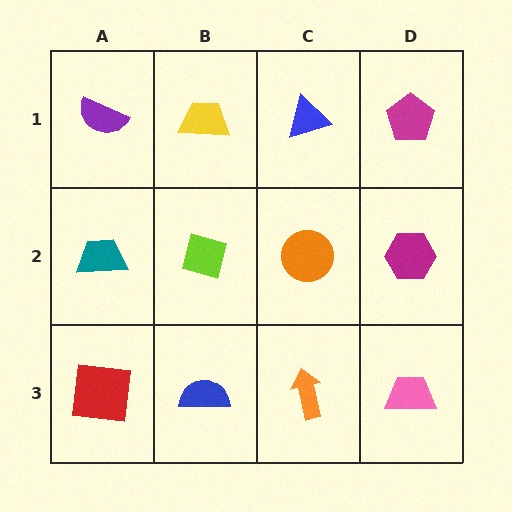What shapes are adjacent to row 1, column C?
An orange circle (row 2, column C), a yellow trapezoid (row 1, column B), a magenta pentagon (row 1, column D).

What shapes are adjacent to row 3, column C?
An orange circle (row 2, column C), a blue semicircle (row 3, column B), a pink trapezoid (row 3, column D).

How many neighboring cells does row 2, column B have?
4.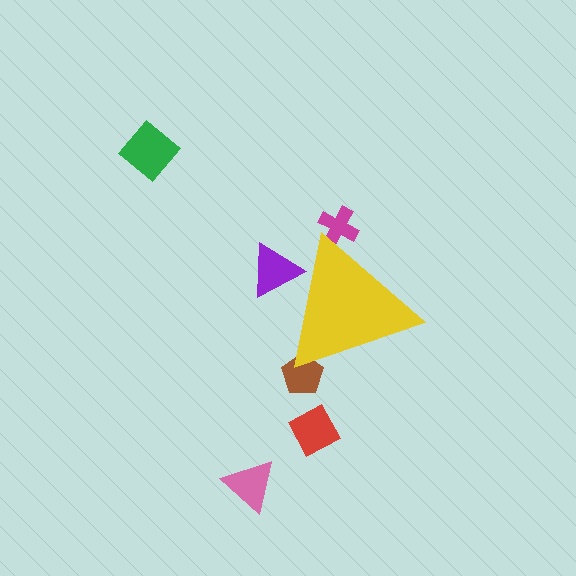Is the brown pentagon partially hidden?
Yes, the brown pentagon is partially hidden behind the yellow triangle.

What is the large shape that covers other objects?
A yellow triangle.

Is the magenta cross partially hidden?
Yes, the magenta cross is partially hidden behind the yellow triangle.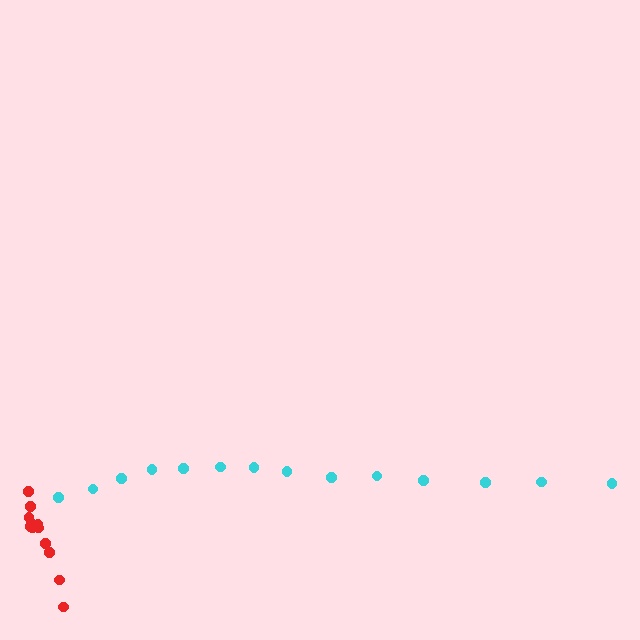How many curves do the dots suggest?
There are 2 distinct paths.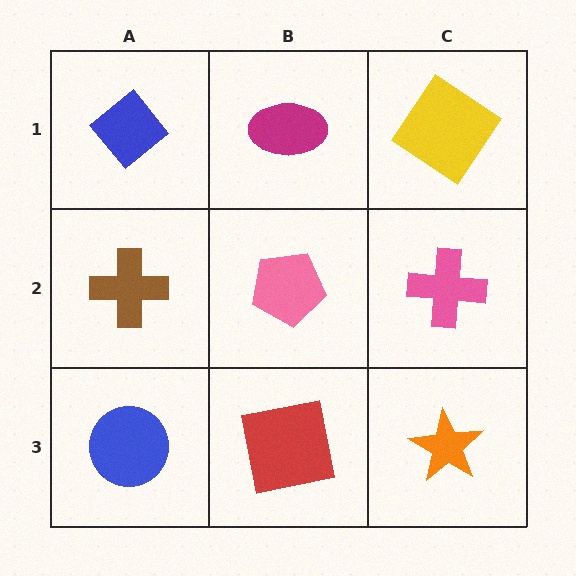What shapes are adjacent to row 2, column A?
A blue diamond (row 1, column A), a blue circle (row 3, column A), a pink pentagon (row 2, column B).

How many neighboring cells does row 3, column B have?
3.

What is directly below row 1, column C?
A pink cross.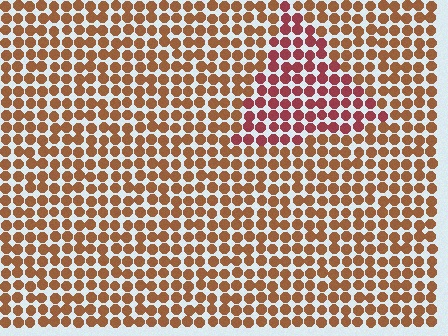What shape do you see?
I see a triangle.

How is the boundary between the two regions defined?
The boundary is defined purely by a slight shift in hue (about 33 degrees). Spacing, size, and orientation are identical on both sides.